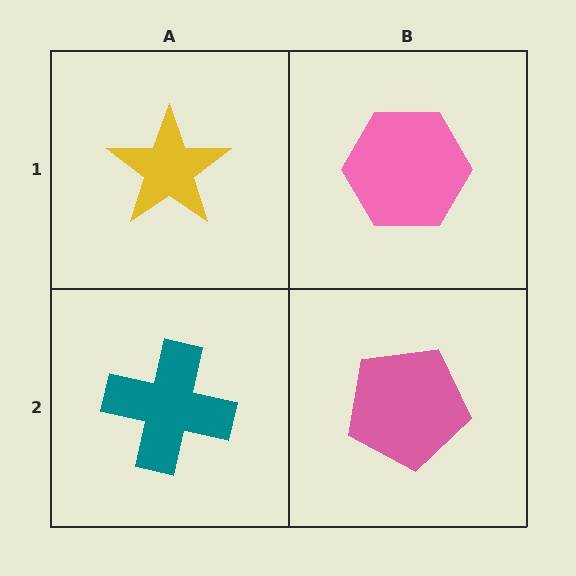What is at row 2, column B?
A pink pentagon.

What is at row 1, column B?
A pink hexagon.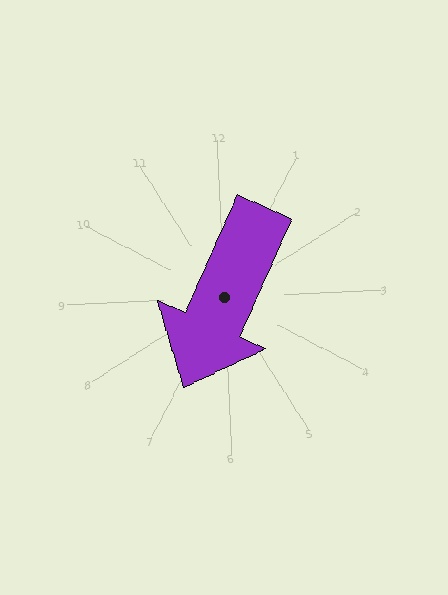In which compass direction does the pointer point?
Southwest.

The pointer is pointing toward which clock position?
Roughly 7 o'clock.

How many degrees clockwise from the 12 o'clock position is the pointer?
Approximately 207 degrees.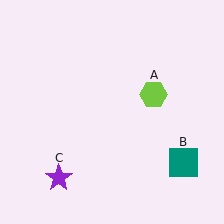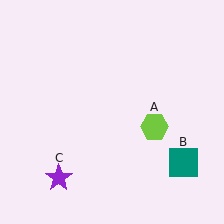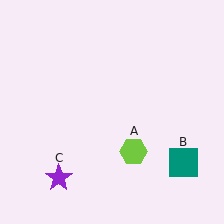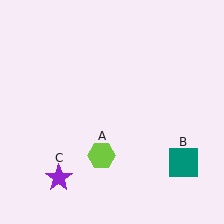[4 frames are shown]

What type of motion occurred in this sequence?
The lime hexagon (object A) rotated clockwise around the center of the scene.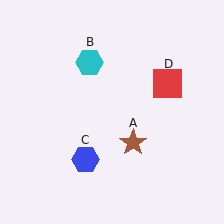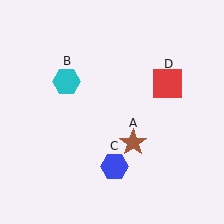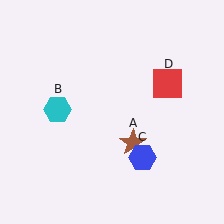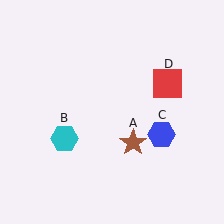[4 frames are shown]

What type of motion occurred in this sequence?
The cyan hexagon (object B), blue hexagon (object C) rotated counterclockwise around the center of the scene.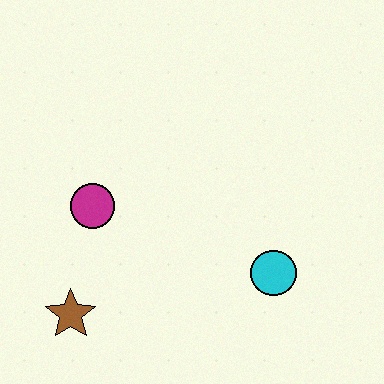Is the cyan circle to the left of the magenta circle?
No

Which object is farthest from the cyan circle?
The brown star is farthest from the cyan circle.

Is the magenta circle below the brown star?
No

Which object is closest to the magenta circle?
The brown star is closest to the magenta circle.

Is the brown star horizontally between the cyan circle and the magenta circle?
No